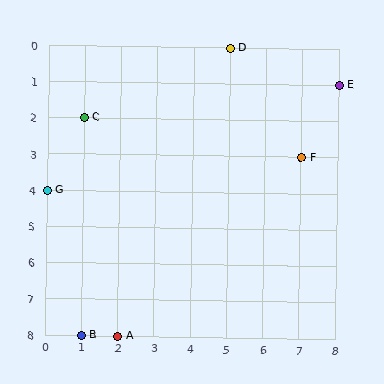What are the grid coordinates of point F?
Point F is at grid coordinates (7, 3).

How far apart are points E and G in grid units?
Points E and G are 8 columns and 3 rows apart (about 8.5 grid units diagonally).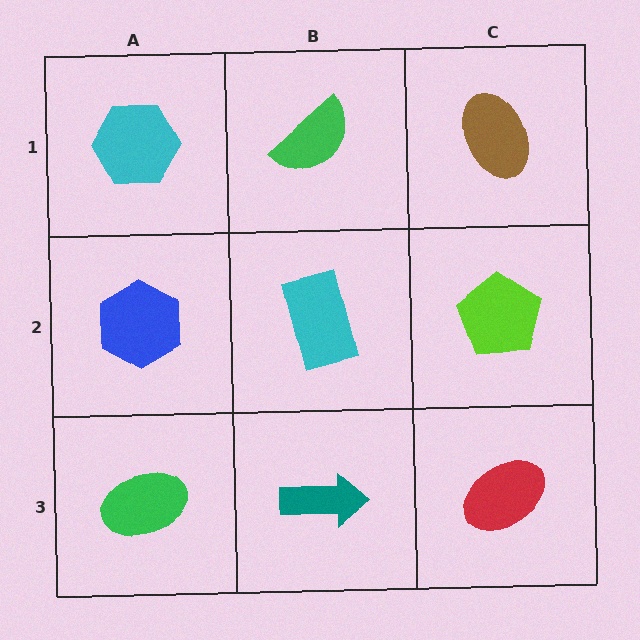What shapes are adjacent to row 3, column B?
A cyan rectangle (row 2, column B), a green ellipse (row 3, column A), a red ellipse (row 3, column C).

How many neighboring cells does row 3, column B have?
3.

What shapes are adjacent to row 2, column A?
A cyan hexagon (row 1, column A), a green ellipse (row 3, column A), a cyan rectangle (row 2, column B).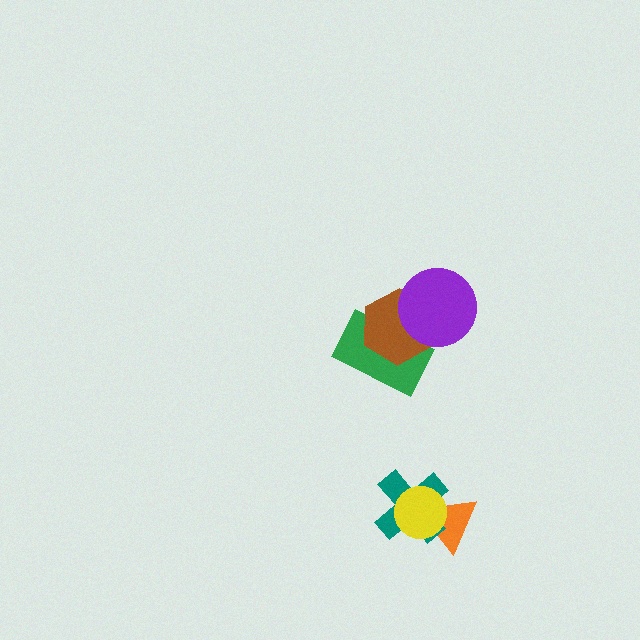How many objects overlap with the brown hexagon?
2 objects overlap with the brown hexagon.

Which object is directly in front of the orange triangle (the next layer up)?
The teal cross is directly in front of the orange triangle.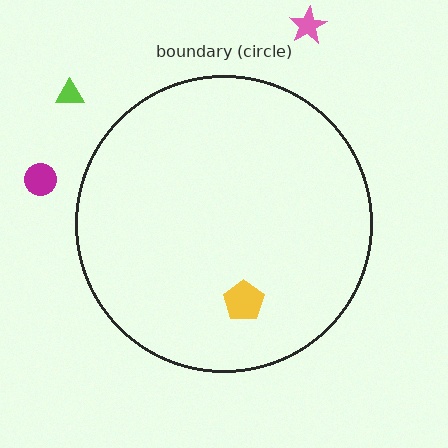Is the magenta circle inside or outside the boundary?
Outside.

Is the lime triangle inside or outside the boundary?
Outside.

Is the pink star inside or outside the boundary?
Outside.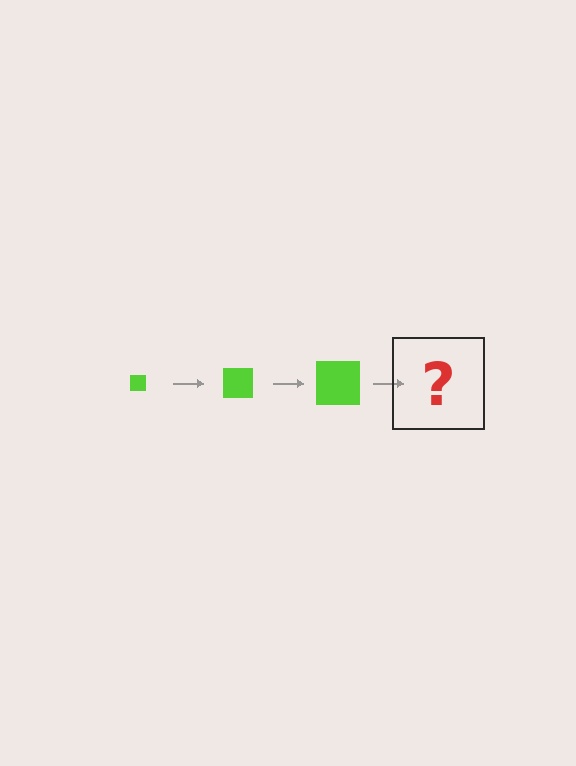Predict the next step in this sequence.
The next step is a lime square, larger than the previous one.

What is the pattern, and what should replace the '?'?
The pattern is that the square gets progressively larger each step. The '?' should be a lime square, larger than the previous one.